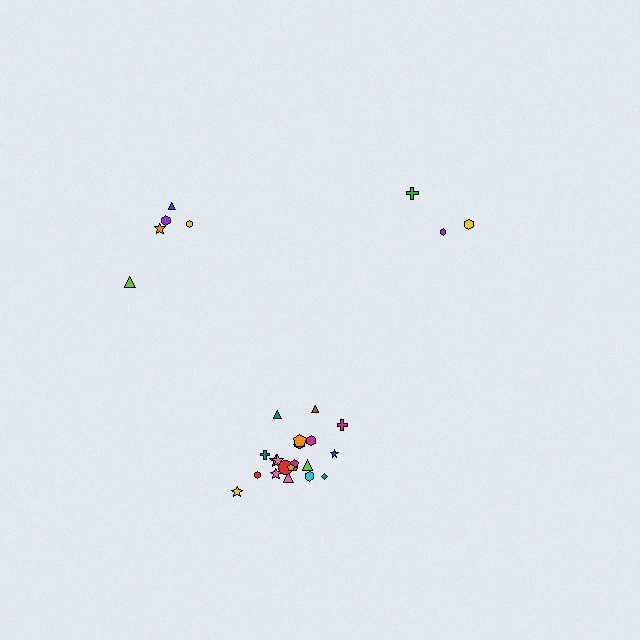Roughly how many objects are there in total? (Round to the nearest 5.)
Roughly 30 objects in total.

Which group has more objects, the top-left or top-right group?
The top-left group.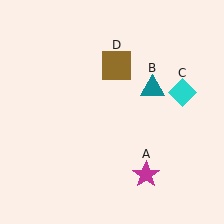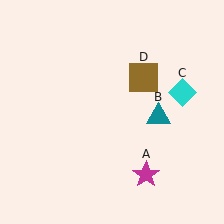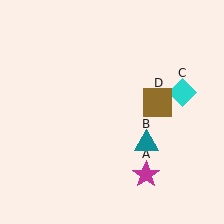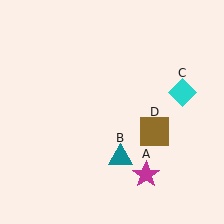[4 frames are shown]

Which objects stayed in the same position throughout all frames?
Magenta star (object A) and cyan diamond (object C) remained stationary.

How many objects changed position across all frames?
2 objects changed position: teal triangle (object B), brown square (object D).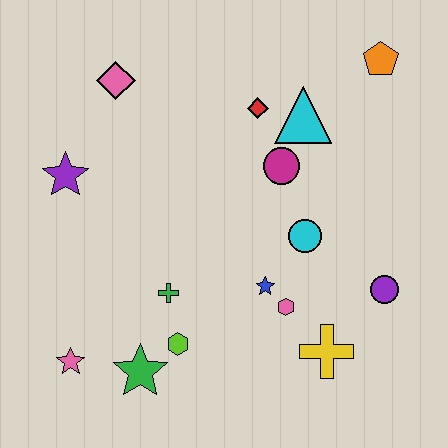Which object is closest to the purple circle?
The yellow cross is closest to the purple circle.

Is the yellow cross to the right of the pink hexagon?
Yes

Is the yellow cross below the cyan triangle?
Yes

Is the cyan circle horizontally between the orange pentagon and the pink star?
Yes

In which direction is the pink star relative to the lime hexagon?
The pink star is to the left of the lime hexagon.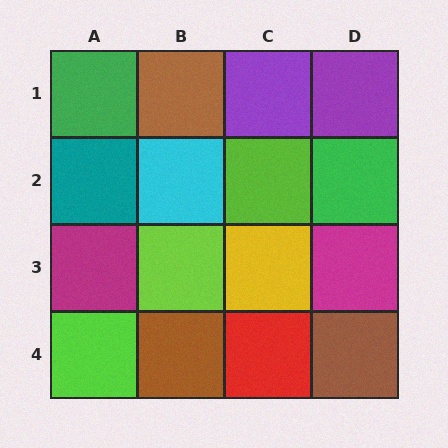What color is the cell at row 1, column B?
Brown.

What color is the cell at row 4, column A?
Lime.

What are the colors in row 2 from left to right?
Teal, cyan, lime, green.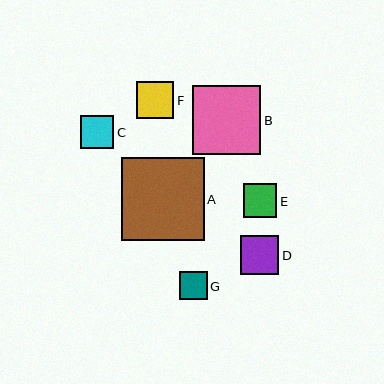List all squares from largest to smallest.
From largest to smallest: A, B, D, F, E, C, G.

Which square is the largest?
Square A is the largest with a size of approximately 83 pixels.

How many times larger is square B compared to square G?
Square B is approximately 2.5 times the size of square G.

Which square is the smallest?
Square G is the smallest with a size of approximately 28 pixels.